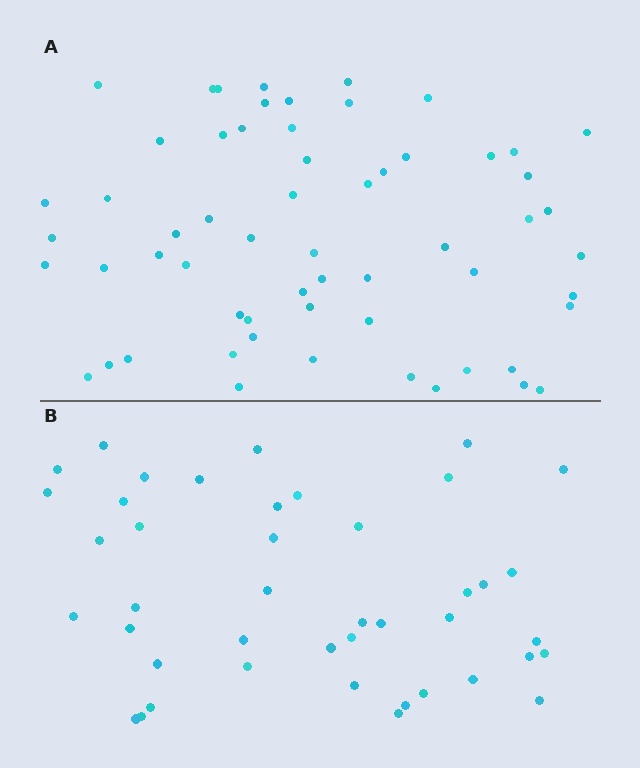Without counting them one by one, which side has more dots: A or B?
Region A (the top region) has more dots.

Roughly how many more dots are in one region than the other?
Region A has approximately 15 more dots than region B.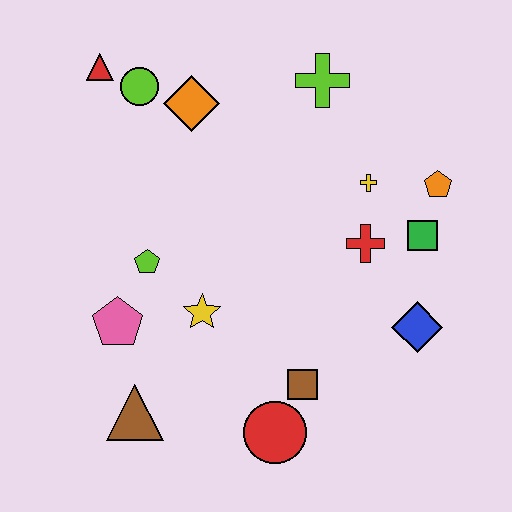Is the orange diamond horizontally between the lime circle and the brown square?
Yes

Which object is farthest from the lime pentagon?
The orange pentagon is farthest from the lime pentagon.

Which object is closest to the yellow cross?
The red cross is closest to the yellow cross.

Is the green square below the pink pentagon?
No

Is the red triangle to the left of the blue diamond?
Yes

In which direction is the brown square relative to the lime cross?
The brown square is below the lime cross.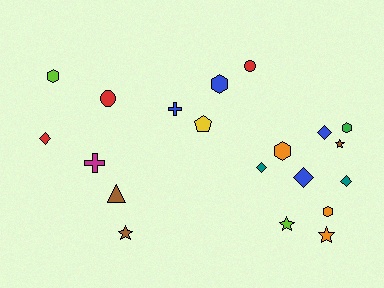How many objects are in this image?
There are 20 objects.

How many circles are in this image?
There are 2 circles.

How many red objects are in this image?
There are 3 red objects.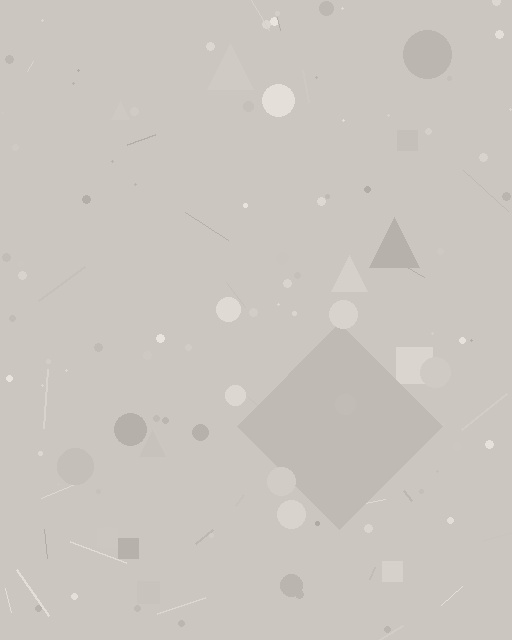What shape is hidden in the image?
A diamond is hidden in the image.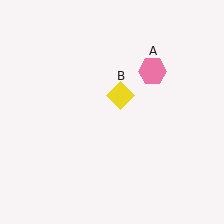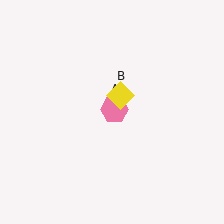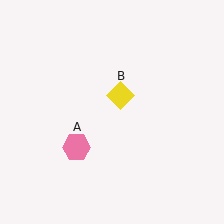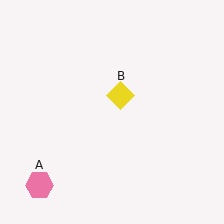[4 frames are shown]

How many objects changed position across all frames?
1 object changed position: pink hexagon (object A).